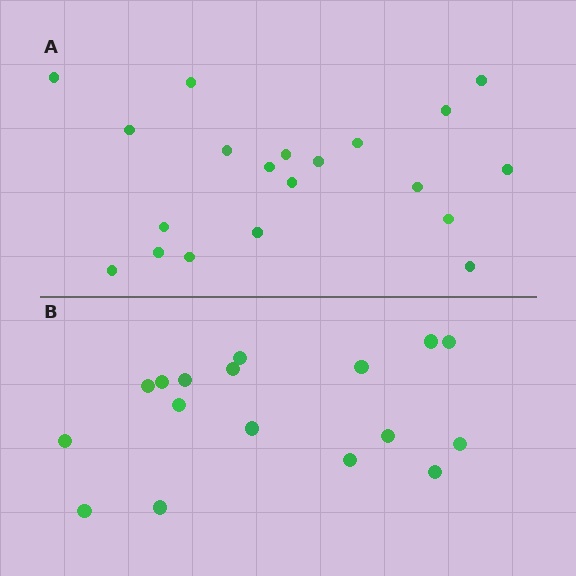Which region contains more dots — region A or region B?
Region A (the top region) has more dots.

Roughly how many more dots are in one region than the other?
Region A has just a few more — roughly 2 or 3 more dots than region B.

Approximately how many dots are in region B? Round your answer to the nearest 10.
About 20 dots. (The exact count is 17, which rounds to 20.)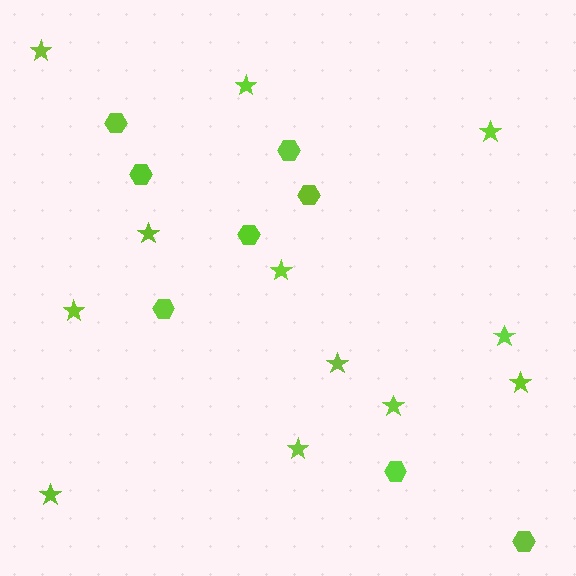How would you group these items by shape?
There are 2 groups: one group of stars (12) and one group of hexagons (8).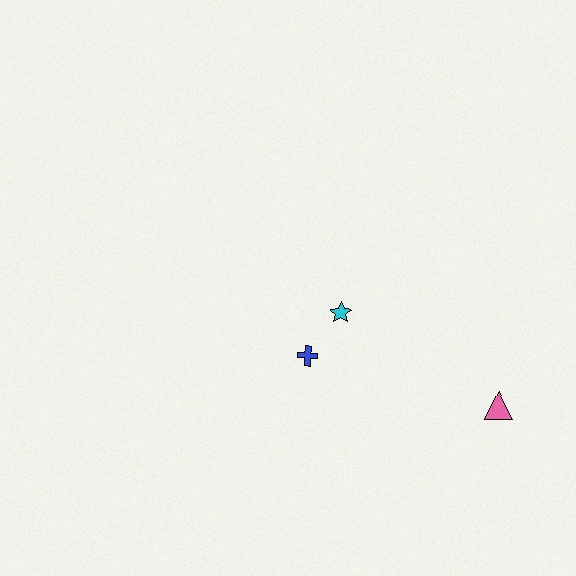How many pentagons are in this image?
There are no pentagons.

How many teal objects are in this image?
There are no teal objects.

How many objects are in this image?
There are 3 objects.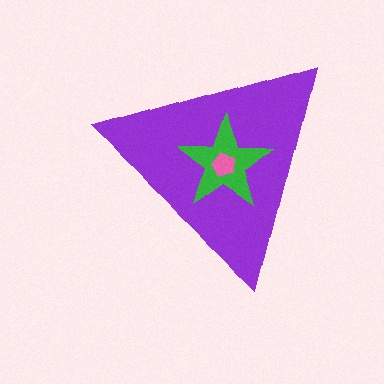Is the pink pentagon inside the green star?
Yes.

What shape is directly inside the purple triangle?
The green star.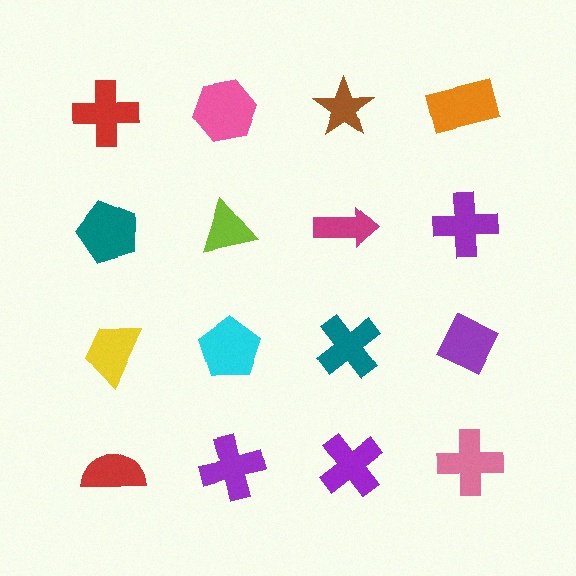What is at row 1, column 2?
A pink hexagon.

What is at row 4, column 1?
A red semicircle.